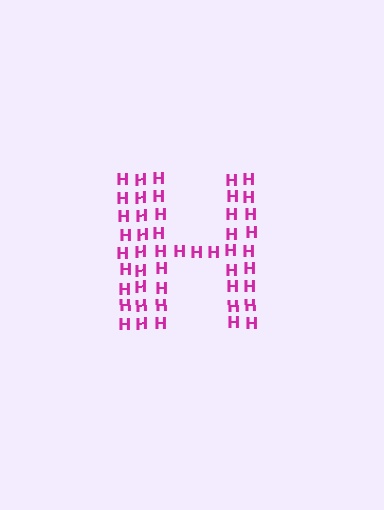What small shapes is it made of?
It is made of small letter H's.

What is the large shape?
The large shape is the letter H.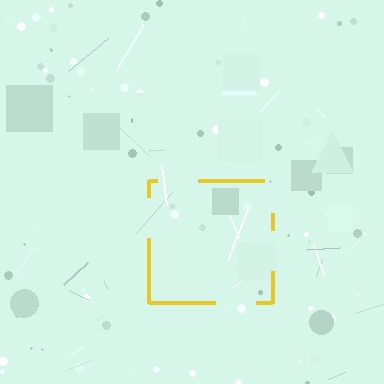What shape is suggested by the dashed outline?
The dashed outline suggests a square.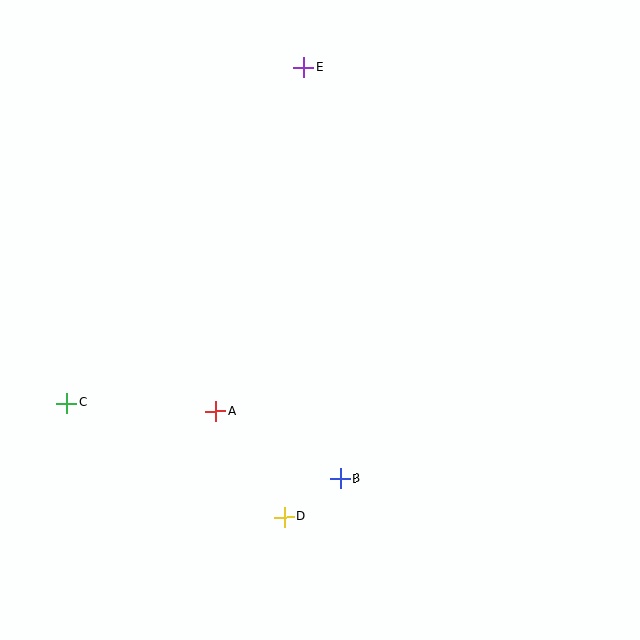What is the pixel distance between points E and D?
The distance between E and D is 450 pixels.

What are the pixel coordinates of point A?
Point A is at (216, 411).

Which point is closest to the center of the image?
Point A at (216, 411) is closest to the center.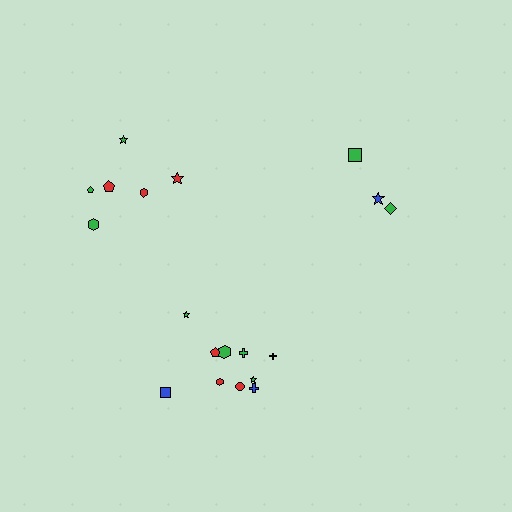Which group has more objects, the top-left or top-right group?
The top-left group.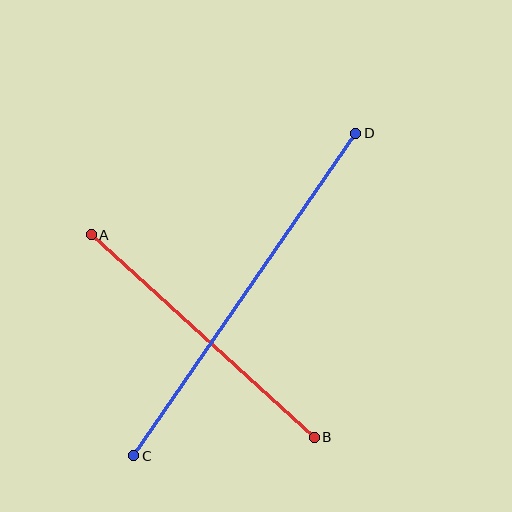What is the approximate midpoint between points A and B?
The midpoint is at approximately (203, 336) pixels.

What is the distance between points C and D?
The distance is approximately 391 pixels.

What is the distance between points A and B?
The distance is approximately 301 pixels.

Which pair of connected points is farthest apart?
Points C and D are farthest apart.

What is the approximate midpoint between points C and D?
The midpoint is at approximately (245, 294) pixels.